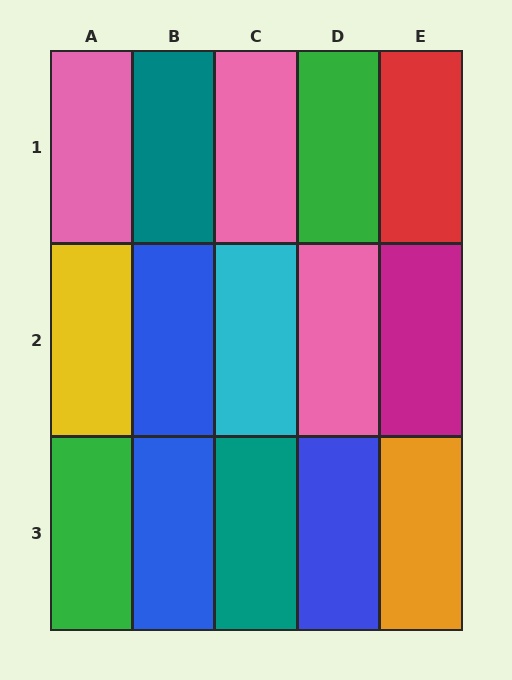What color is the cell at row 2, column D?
Pink.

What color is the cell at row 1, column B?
Teal.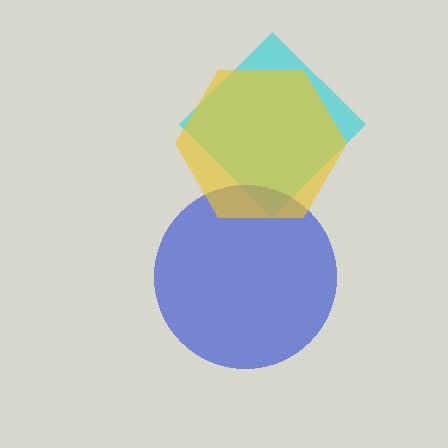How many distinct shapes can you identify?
There are 3 distinct shapes: a cyan diamond, a blue circle, a yellow hexagon.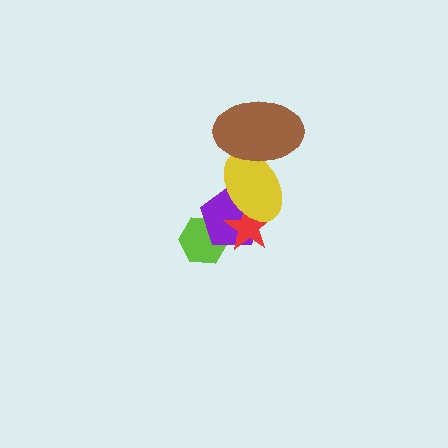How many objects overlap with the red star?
2 objects overlap with the red star.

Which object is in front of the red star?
The yellow ellipse is in front of the red star.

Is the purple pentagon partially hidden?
Yes, it is partially covered by another shape.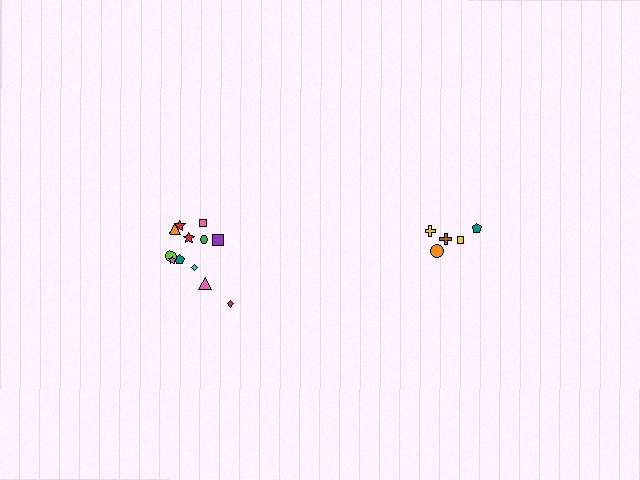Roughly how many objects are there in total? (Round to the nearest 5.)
Roughly 15 objects in total.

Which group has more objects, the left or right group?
The left group.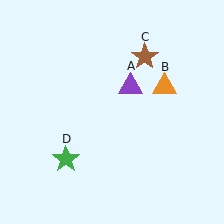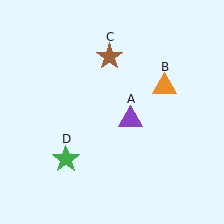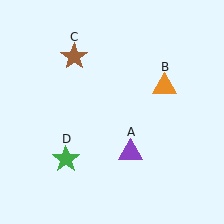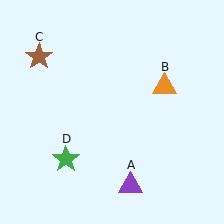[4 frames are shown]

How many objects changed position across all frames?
2 objects changed position: purple triangle (object A), brown star (object C).